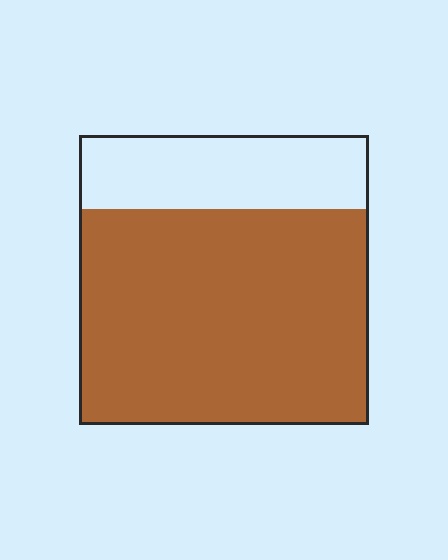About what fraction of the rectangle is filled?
About three quarters (3/4).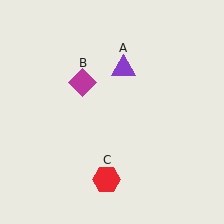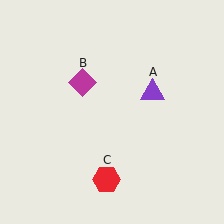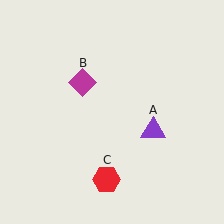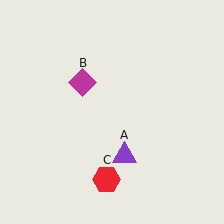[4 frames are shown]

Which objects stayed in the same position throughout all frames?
Magenta diamond (object B) and red hexagon (object C) remained stationary.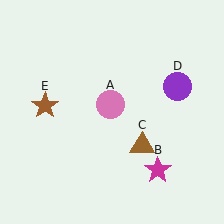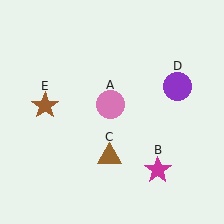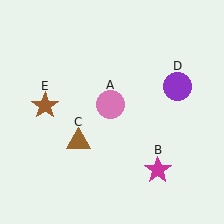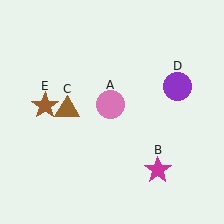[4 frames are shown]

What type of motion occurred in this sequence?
The brown triangle (object C) rotated clockwise around the center of the scene.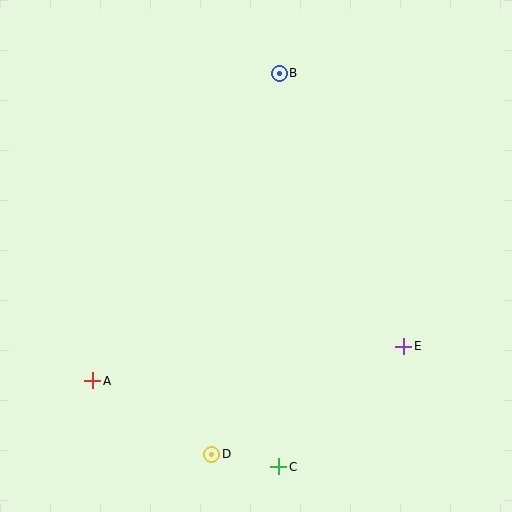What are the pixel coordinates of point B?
Point B is at (279, 73).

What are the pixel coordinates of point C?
Point C is at (279, 467).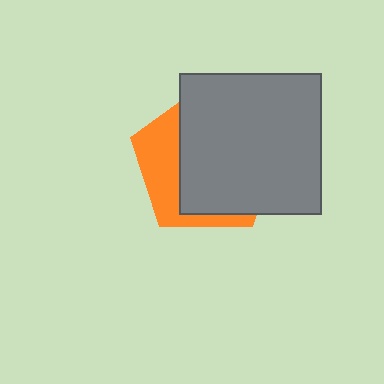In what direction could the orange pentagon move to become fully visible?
The orange pentagon could move left. That would shift it out from behind the gray rectangle entirely.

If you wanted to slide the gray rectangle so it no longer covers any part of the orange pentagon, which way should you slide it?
Slide it right — that is the most direct way to separate the two shapes.